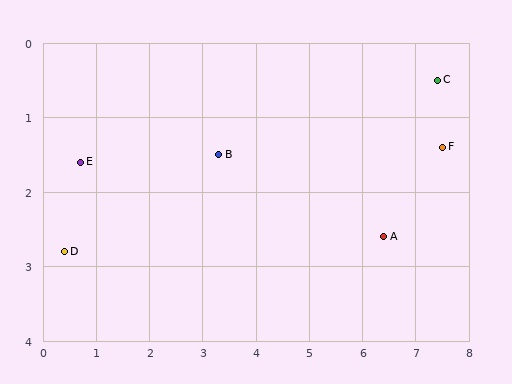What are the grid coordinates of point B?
Point B is at approximately (3.3, 1.5).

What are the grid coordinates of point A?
Point A is at approximately (6.4, 2.6).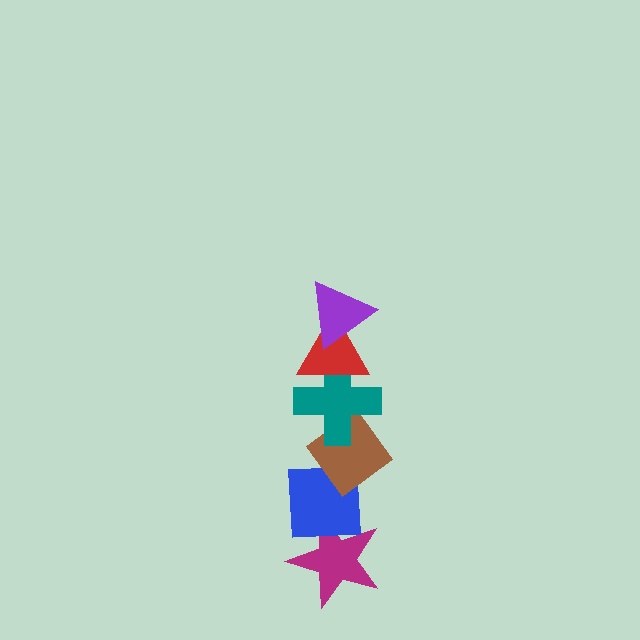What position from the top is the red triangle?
The red triangle is 2nd from the top.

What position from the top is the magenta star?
The magenta star is 6th from the top.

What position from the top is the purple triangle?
The purple triangle is 1st from the top.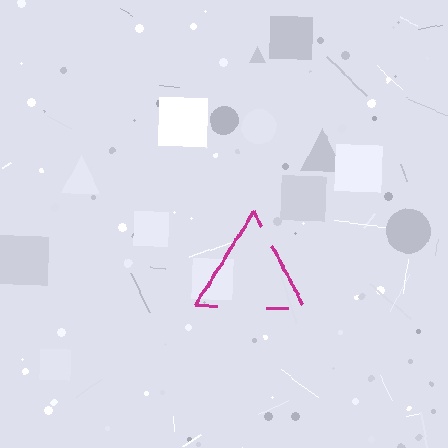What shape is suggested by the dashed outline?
The dashed outline suggests a triangle.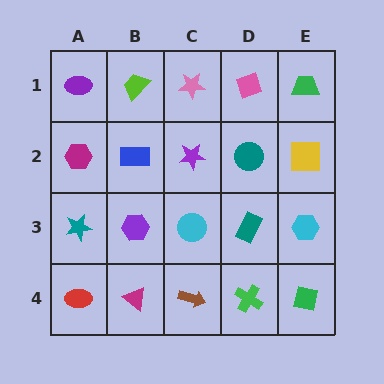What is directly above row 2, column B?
A lime trapezoid.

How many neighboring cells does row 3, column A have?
3.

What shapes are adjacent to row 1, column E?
A yellow square (row 2, column E), a pink diamond (row 1, column D).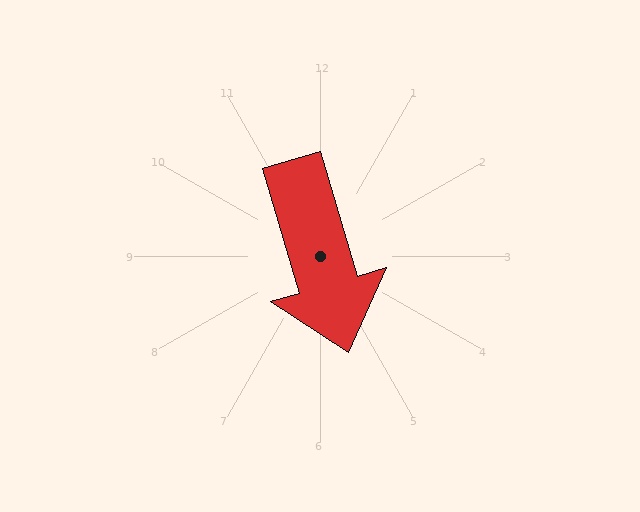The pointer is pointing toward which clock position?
Roughly 5 o'clock.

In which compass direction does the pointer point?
South.